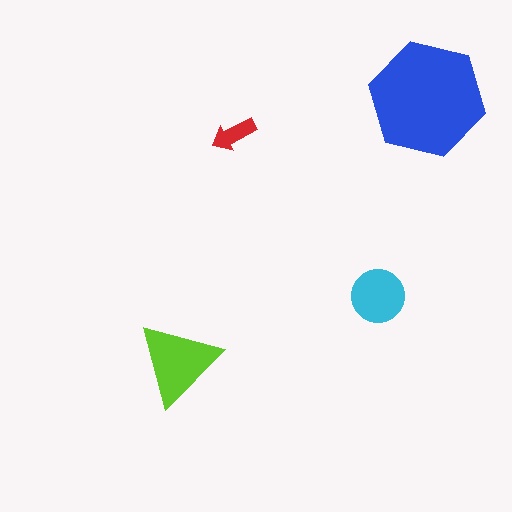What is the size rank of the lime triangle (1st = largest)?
2nd.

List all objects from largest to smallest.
The blue hexagon, the lime triangle, the cyan circle, the red arrow.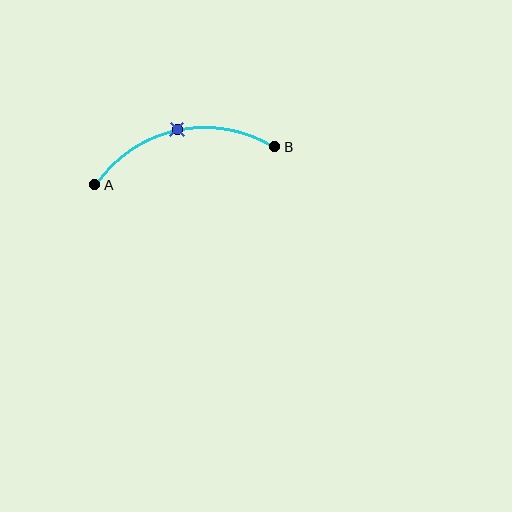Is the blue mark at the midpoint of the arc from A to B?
Yes. The blue mark lies on the arc at equal arc-length from both A and B — it is the arc midpoint.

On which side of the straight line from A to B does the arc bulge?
The arc bulges above the straight line connecting A and B.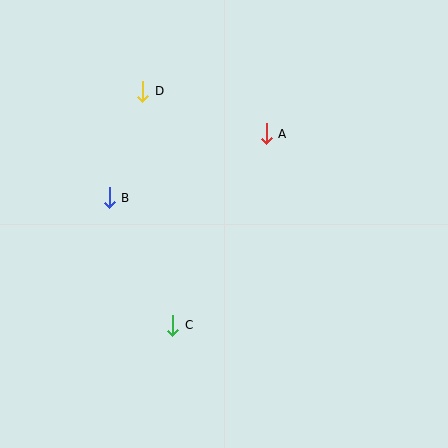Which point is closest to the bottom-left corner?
Point C is closest to the bottom-left corner.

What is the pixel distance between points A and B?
The distance between A and B is 170 pixels.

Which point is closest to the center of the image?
Point A at (266, 134) is closest to the center.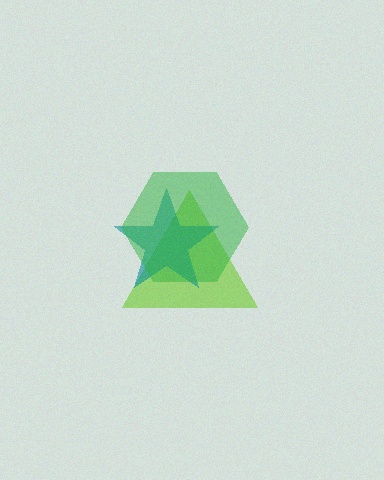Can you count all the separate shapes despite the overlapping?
Yes, there are 3 separate shapes.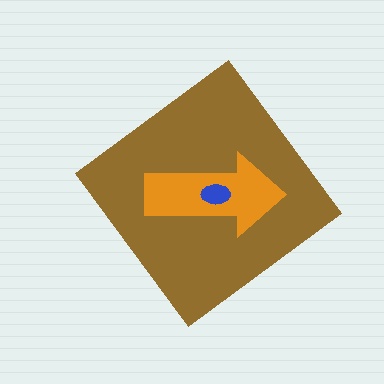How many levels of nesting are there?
3.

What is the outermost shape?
The brown diamond.